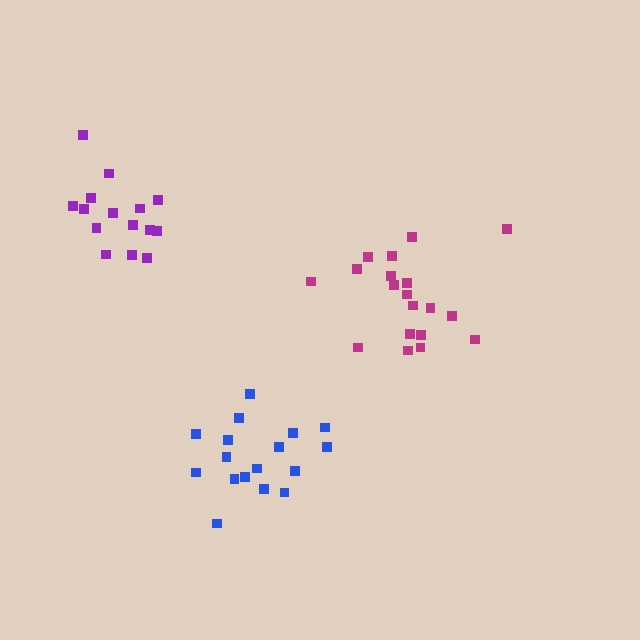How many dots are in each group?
Group 1: 19 dots, Group 2: 15 dots, Group 3: 17 dots (51 total).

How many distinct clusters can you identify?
There are 3 distinct clusters.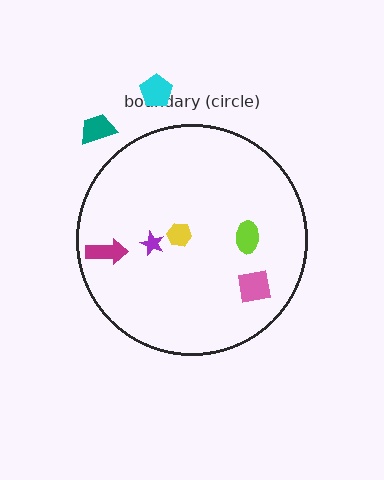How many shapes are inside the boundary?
5 inside, 2 outside.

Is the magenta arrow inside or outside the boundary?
Inside.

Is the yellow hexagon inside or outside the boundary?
Inside.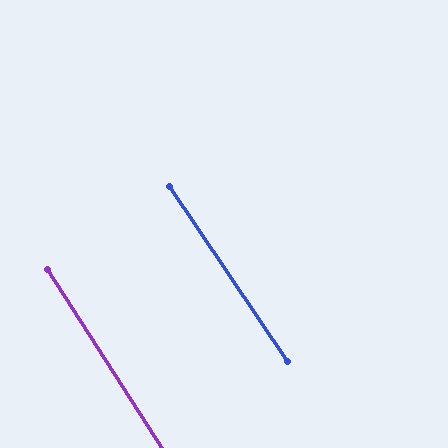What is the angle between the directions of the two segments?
Approximately 2 degrees.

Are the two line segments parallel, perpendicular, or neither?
Parallel — their directions differ by only 1.5°.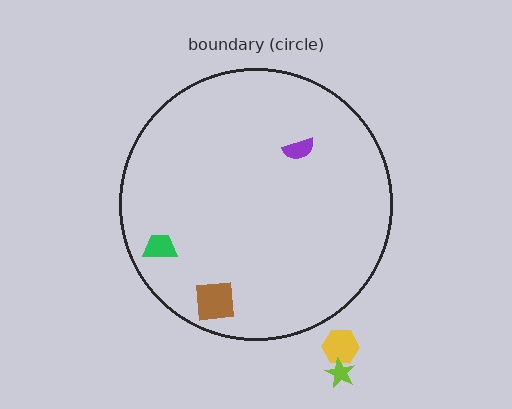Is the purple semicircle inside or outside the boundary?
Inside.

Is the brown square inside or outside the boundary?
Inside.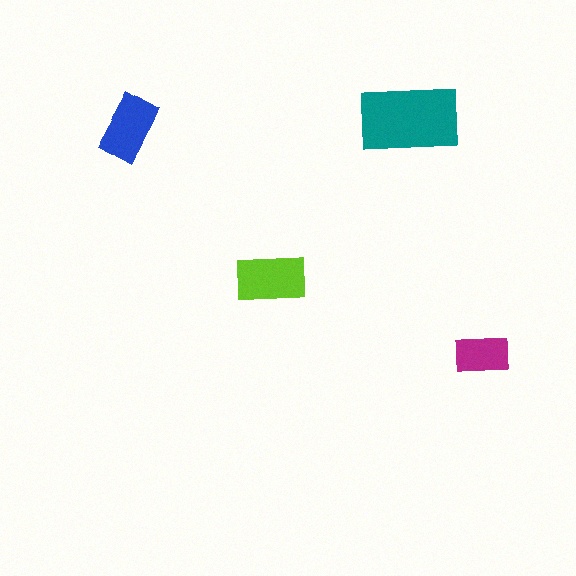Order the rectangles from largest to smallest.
the teal one, the lime one, the blue one, the magenta one.